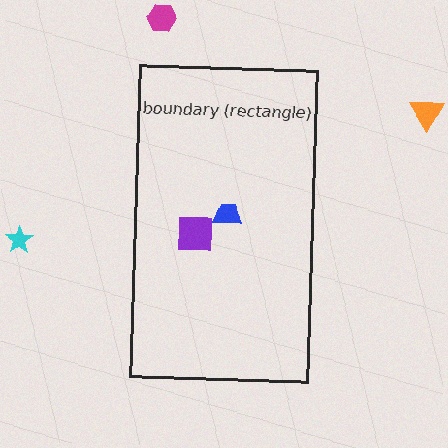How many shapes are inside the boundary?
2 inside, 3 outside.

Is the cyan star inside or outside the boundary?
Outside.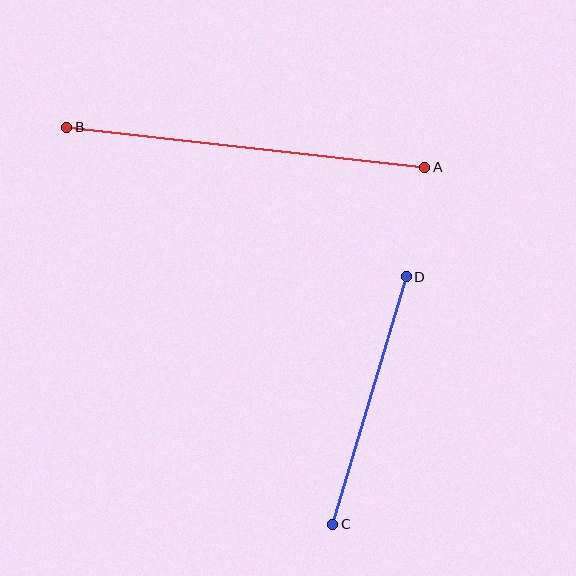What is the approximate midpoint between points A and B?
The midpoint is at approximately (246, 147) pixels.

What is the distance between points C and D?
The distance is approximately 258 pixels.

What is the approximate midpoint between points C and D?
The midpoint is at approximately (369, 400) pixels.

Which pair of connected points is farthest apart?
Points A and B are farthest apart.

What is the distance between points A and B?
The distance is approximately 360 pixels.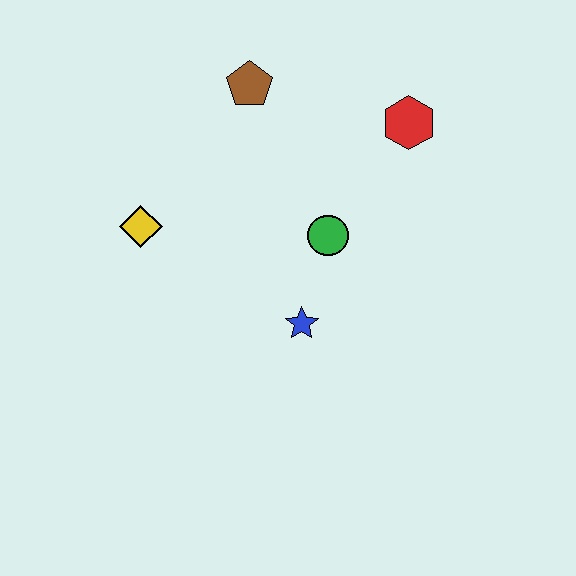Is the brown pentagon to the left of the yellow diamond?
No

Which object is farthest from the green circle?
The yellow diamond is farthest from the green circle.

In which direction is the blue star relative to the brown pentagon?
The blue star is below the brown pentagon.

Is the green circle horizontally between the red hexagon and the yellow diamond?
Yes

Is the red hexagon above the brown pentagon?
No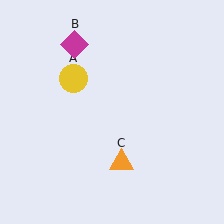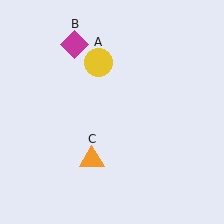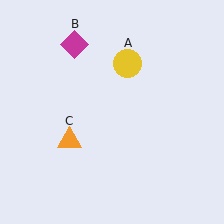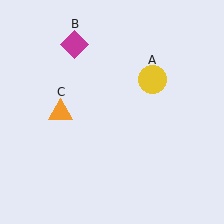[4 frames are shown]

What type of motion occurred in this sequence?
The yellow circle (object A), orange triangle (object C) rotated clockwise around the center of the scene.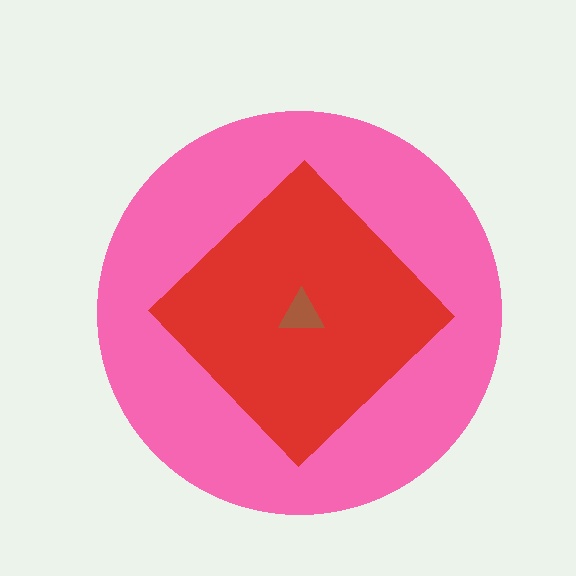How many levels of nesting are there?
3.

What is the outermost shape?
The pink circle.